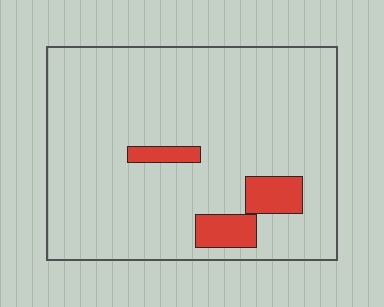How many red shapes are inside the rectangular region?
3.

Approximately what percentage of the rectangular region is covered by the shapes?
Approximately 10%.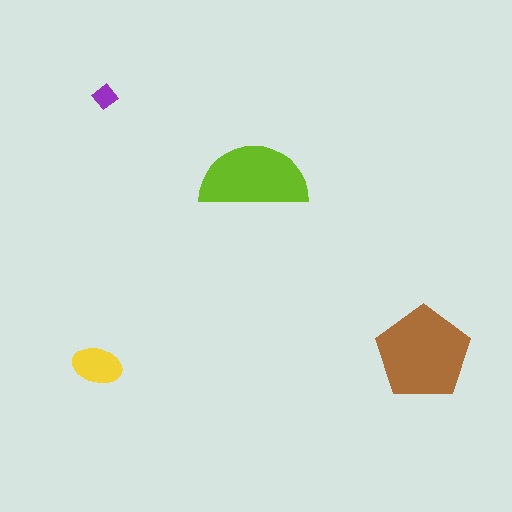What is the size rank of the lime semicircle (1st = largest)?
2nd.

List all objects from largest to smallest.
The brown pentagon, the lime semicircle, the yellow ellipse, the purple diamond.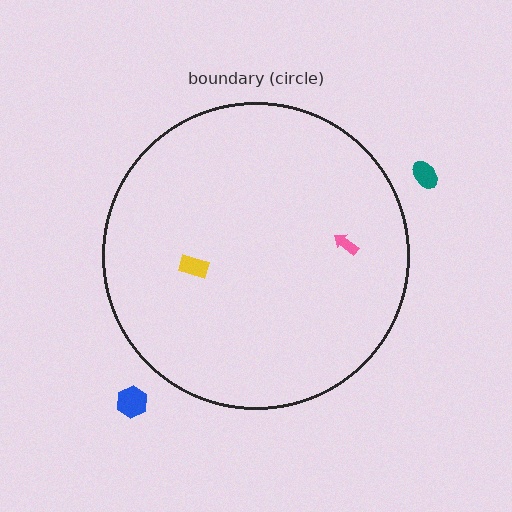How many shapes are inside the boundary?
2 inside, 2 outside.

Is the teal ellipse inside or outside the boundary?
Outside.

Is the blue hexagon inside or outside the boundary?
Outside.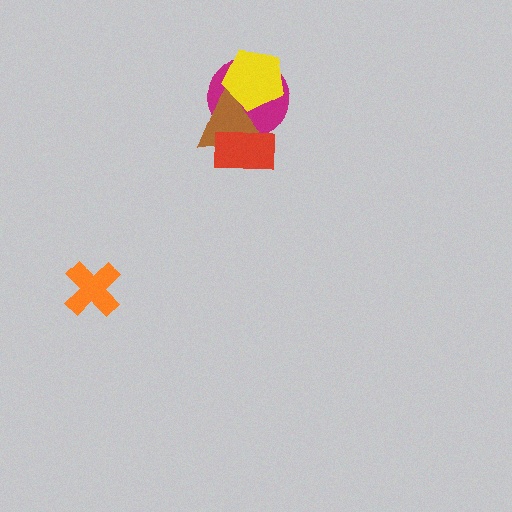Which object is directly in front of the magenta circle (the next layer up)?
The brown triangle is directly in front of the magenta circle.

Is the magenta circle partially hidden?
Yes, it is partially covered by another shape.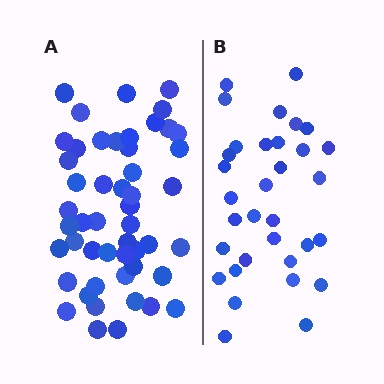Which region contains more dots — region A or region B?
Region A (the left region) has more dots.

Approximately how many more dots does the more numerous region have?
Region A has approximately 15 more dots than region B.